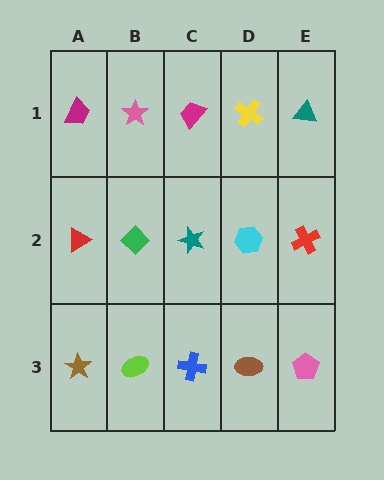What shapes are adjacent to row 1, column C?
A teal star (row 2, column C), a pink star (row 1, column B), a yellow cross (row 1, column D).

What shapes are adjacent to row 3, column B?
A green diamond (row 2, column B), a brown star (row 3, column A), a blue cross (row 3, column C).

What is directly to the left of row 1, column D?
A magenta trapezoid.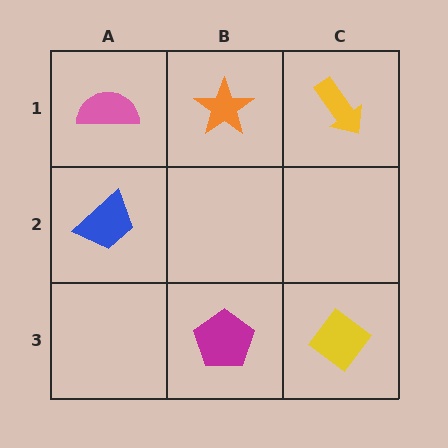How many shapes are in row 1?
3 shapes.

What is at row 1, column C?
A yellow arrow.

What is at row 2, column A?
A blue trapezoid.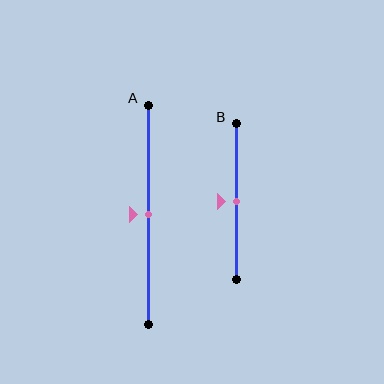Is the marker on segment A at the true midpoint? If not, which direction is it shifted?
Yes, the marker on segment A is at the true midpoint.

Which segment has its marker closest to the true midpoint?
Segment A has its marker closest to the true midpoint.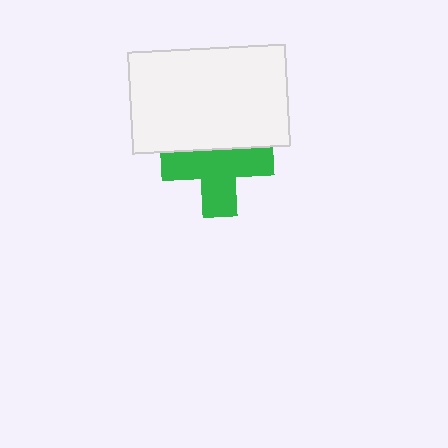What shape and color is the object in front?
The object in front is a white rectangle.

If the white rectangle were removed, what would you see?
You would see the complete green cross.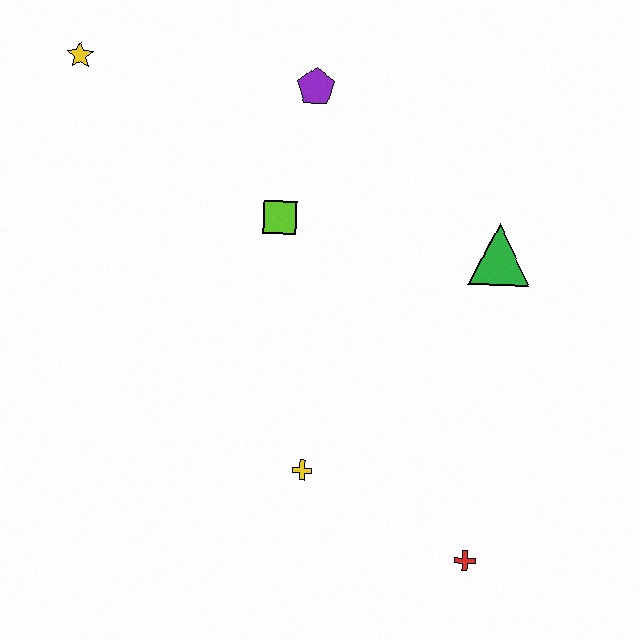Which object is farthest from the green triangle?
The yellow star is farthest from the green triangle.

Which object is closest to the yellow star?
The purple pentagon is closest to the yellow star.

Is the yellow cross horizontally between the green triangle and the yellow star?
Yes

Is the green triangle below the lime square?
Yes